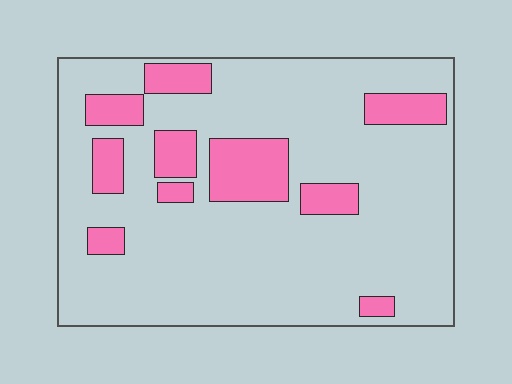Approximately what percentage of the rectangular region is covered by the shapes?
Approximately 20%.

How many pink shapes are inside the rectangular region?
10.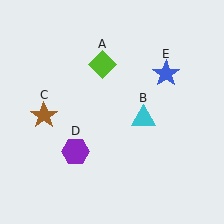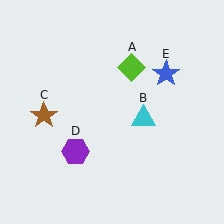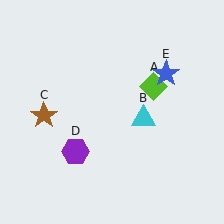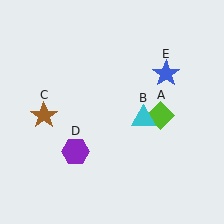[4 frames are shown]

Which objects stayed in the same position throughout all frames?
Cyan triangle (object B) and brown star (object C) and purple hexagon (object D) and blue star (object E) remained stationary.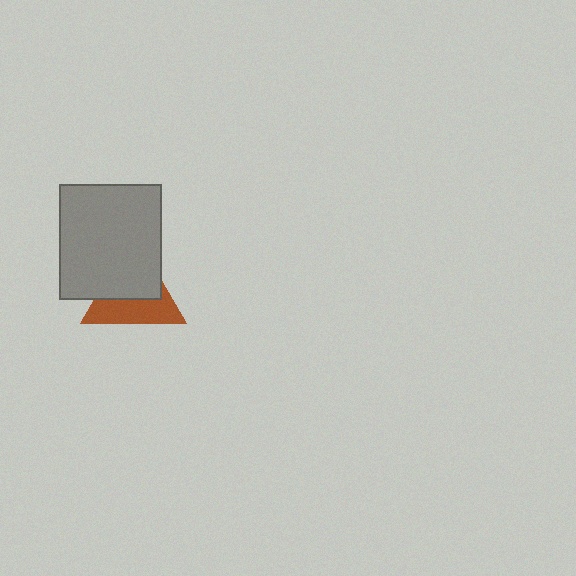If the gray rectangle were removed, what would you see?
You would see the complete brown triangle.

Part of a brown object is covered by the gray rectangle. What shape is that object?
It is a triangle.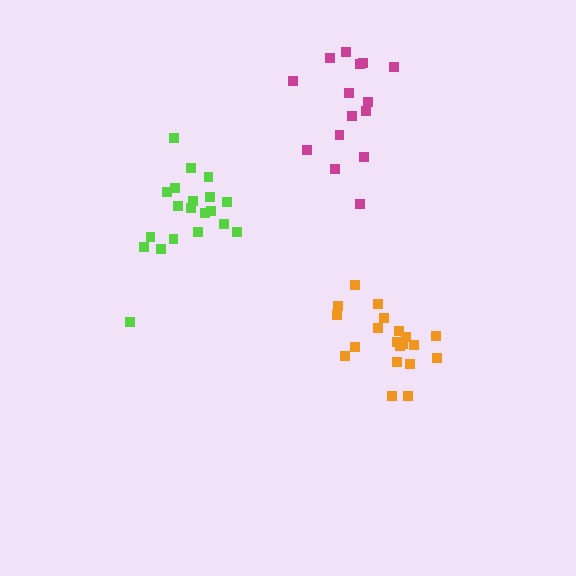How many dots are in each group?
Group 1: 20 dots, Group 2: 20 dots, Group 3: 15 dots (55 total).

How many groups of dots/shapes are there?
There are 3 groups.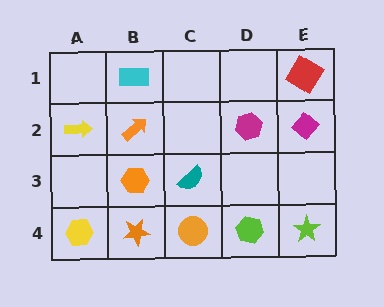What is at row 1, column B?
A cyan rectangle.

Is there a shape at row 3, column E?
No, that cell is empty.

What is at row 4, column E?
A lime star.